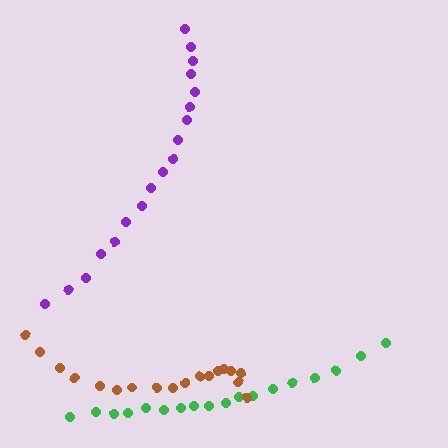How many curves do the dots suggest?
There are 3 distinct paths.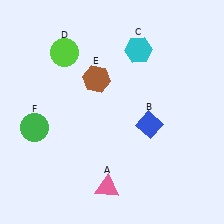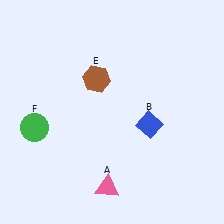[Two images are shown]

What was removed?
The cyan hexagon (C), the lime circle (D) were removed in Image 2.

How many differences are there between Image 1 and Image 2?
There are 2 differences between the two images.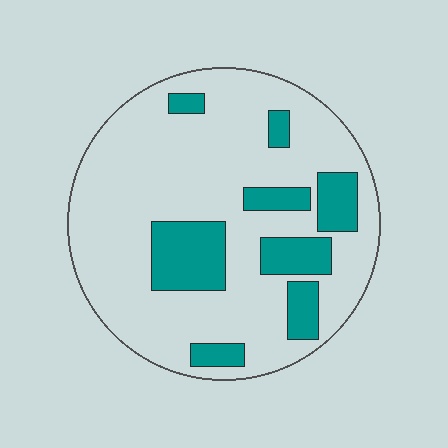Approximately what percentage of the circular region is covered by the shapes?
Approximately 20%.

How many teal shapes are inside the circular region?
8.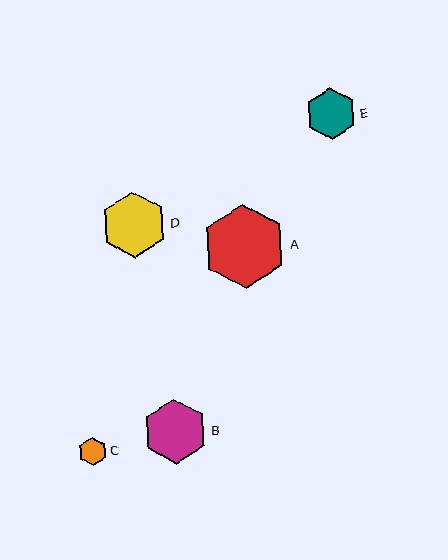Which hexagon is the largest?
Hexagon A is the largest with a size of approximately 85 pixels.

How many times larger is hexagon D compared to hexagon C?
Hexagon D is approximately 2.3 times the size of hexagon C.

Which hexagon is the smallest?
Hexagon C is the smallest with a size of approximately 28 pixels.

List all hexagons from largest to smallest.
From largest to smallest: A, D, B, E, C.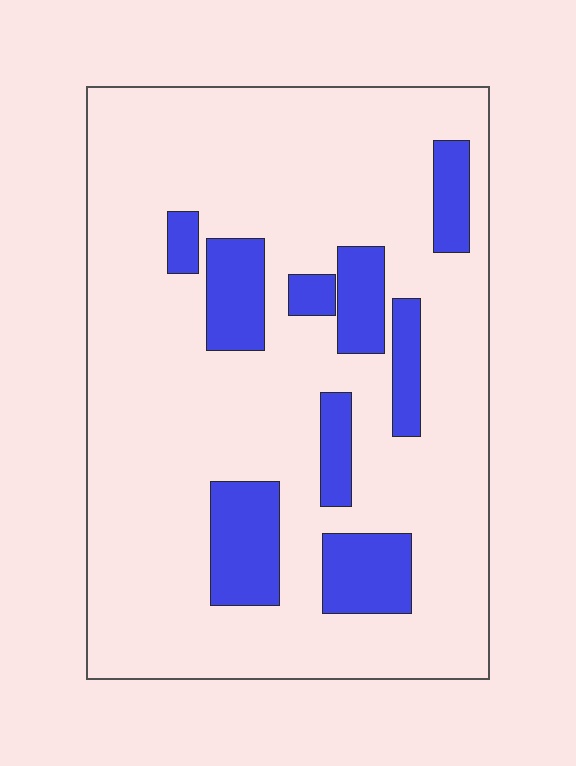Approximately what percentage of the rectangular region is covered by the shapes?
Approximately 20%.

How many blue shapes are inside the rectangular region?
9.